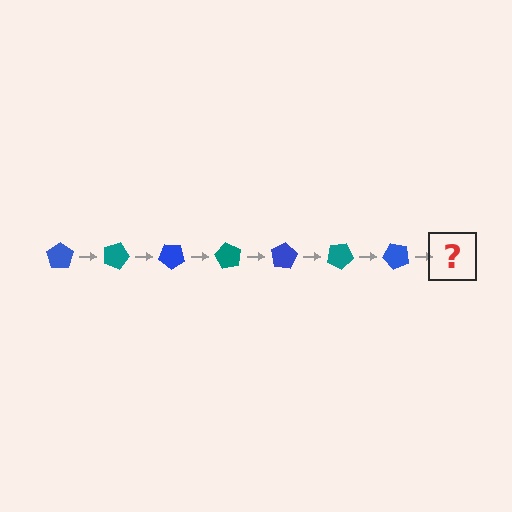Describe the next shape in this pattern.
It should be a teal pentagon, rotated 140 degrees from the start.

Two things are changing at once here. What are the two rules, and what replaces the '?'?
The two rules are that it rotates 20 degrees each step and the color cycles through blue and teal. The '?' should be a teal pentagon, rotated 140 degrees from the start.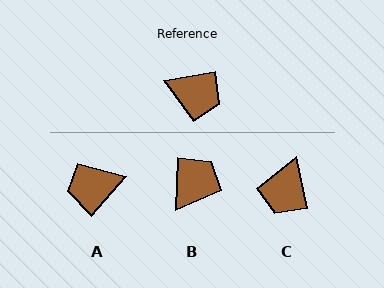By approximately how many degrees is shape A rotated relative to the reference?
Approximately 141 degrees clockwise.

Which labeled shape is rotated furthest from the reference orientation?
A, about 141 degrees away.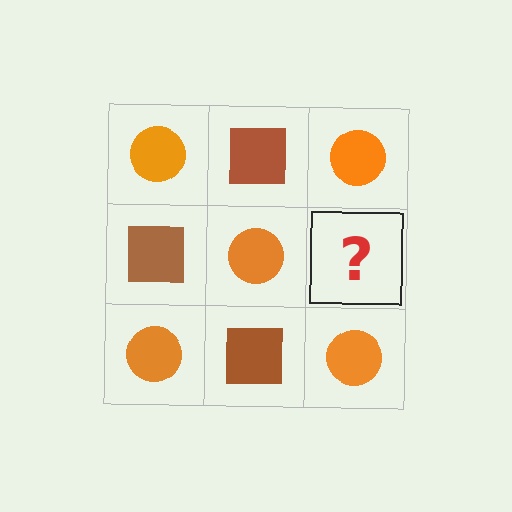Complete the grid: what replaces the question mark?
The question mark should be replaced with a brown square.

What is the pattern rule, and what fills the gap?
The rule is that it alternates orange circle and brown square in a checkerboard pattern. The gap should be filled with a brown square.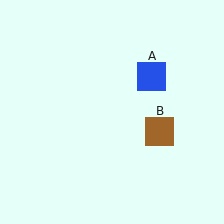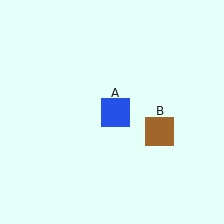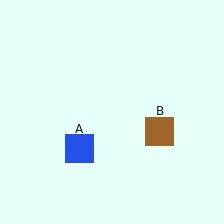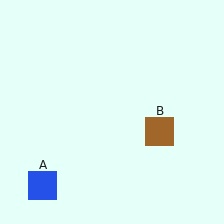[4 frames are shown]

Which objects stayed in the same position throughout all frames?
Brown square (object B) remained stationary.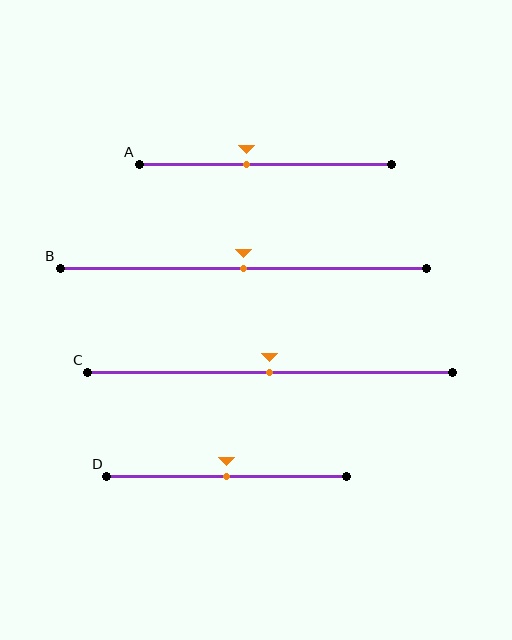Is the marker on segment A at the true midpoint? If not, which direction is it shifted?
No, the marker on segment A is shifted to the left by about 8% of the segment length.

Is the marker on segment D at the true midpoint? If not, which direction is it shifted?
Yes, the marker on segment D is at the true midpoint.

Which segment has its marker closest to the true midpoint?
Segment B has its marker closest to the true midpoint.